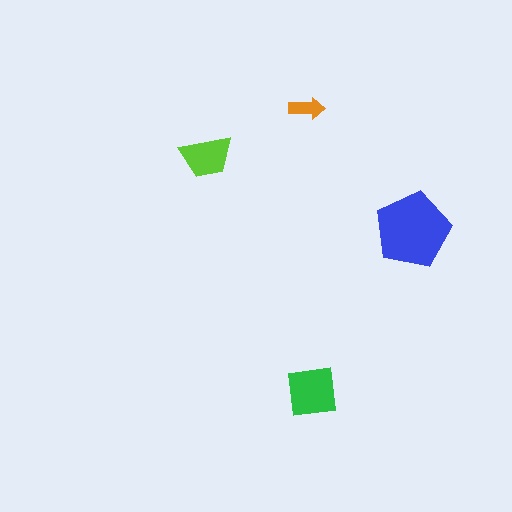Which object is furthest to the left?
The lime trapezoid is leftmost.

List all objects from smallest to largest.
The orange arrow, the lime trapezoid, the green square, the blue pentagon.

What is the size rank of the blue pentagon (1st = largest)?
1st.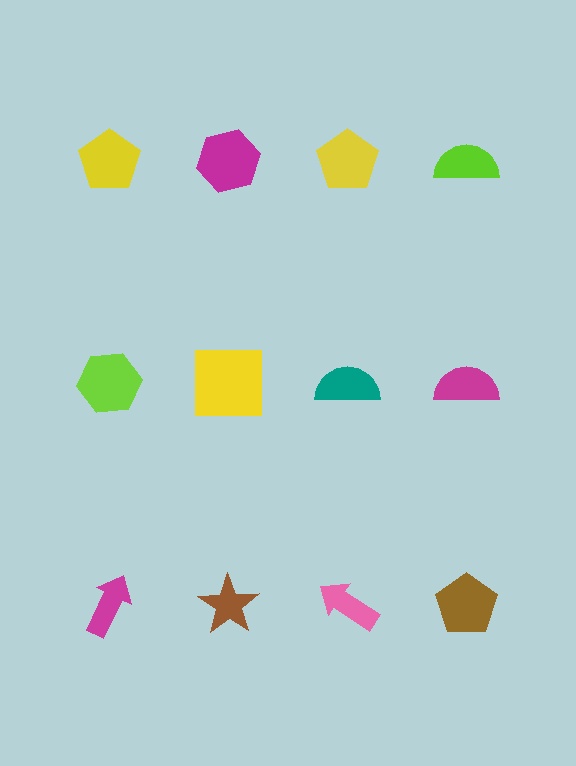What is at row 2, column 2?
A yellow square.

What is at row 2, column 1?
A lime hexagon.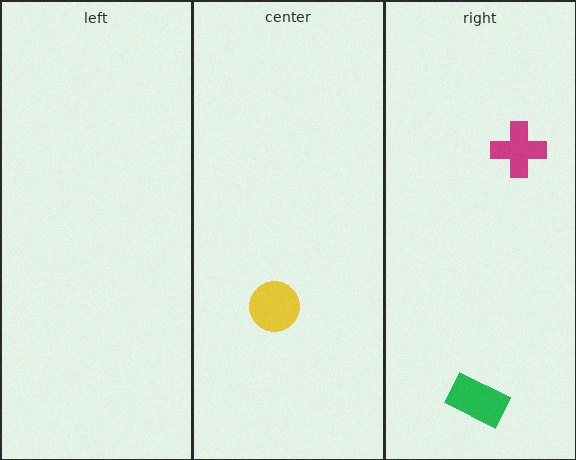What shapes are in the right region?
The magenta cross, the green rectangle.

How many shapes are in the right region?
2.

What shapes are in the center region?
The yellow circle.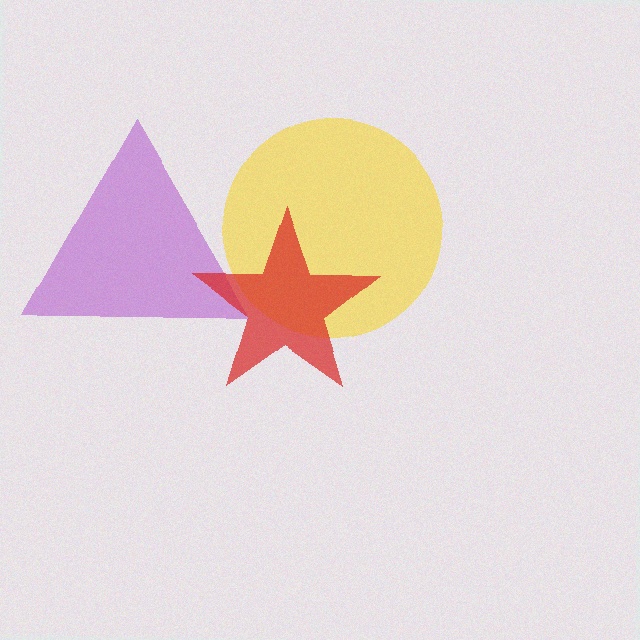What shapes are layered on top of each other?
The layered shapes are: a yellow circle, a purple triangle, a red star.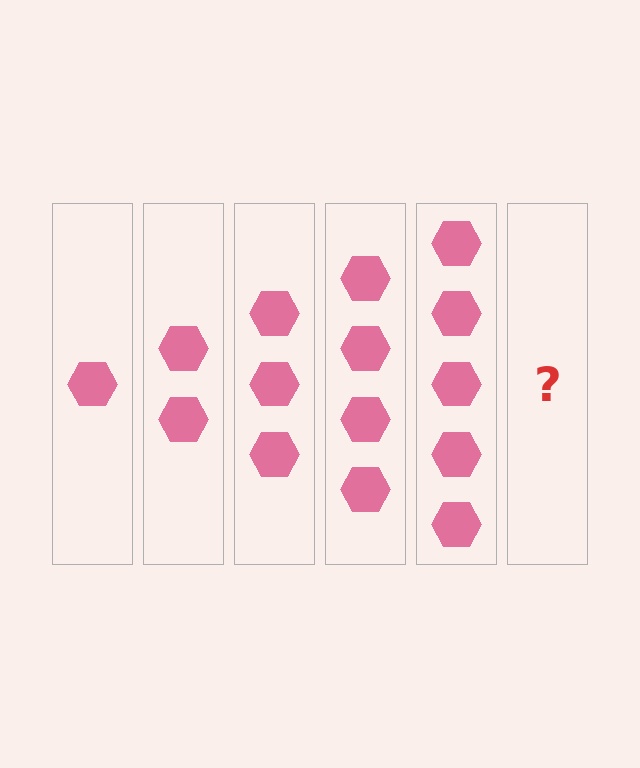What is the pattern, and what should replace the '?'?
The pattern is that each step adds one more hexagon. The '?' should be 6 hexagons.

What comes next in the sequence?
The next element should be 6 hexagons.